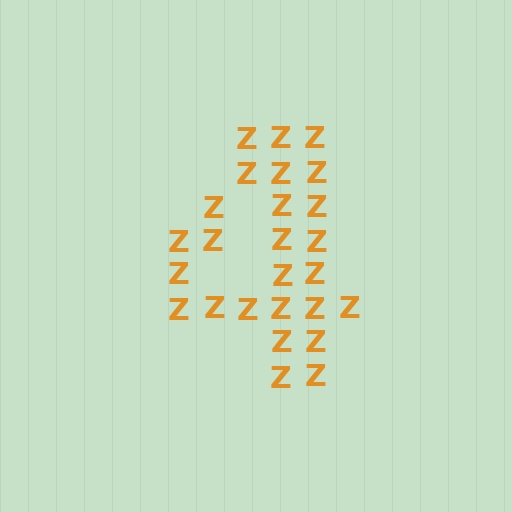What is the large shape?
The large shape is the digit 4.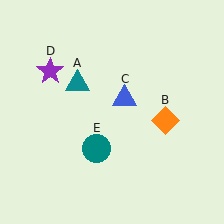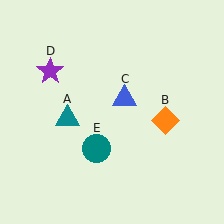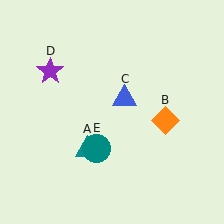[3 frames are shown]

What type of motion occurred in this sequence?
The teal triangle (object A) rotated counterclockwise around the center of the scene.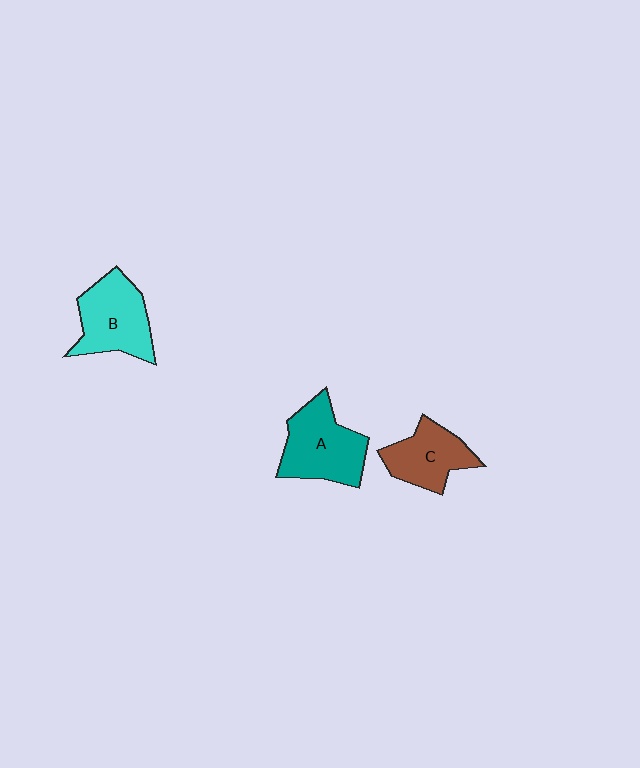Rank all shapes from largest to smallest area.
From largest to smallest: A (teal), B (cyan), C (brown).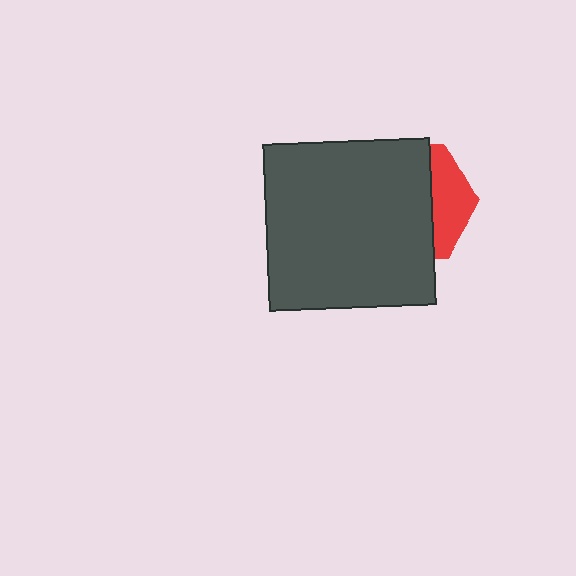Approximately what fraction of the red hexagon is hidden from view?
Roughly 69% of the red hexagon is hidden behind the dark gray square.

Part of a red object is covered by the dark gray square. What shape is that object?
It is a hexagon.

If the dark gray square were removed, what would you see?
You would see the complete red hexagon.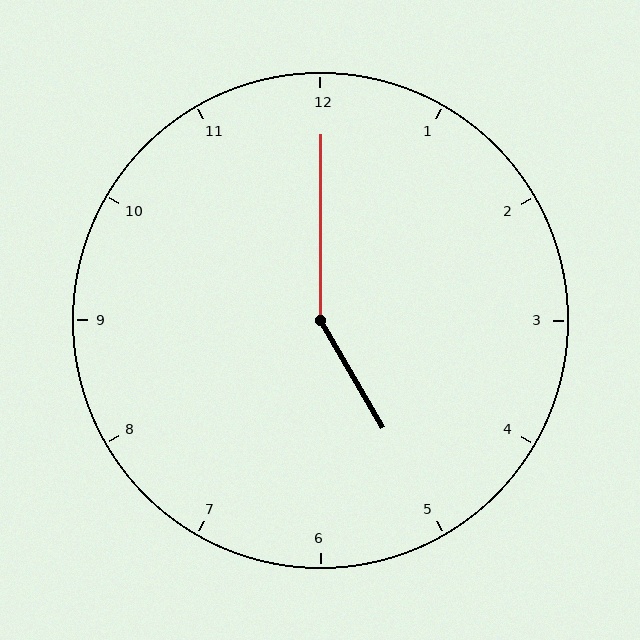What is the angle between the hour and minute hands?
Approximately 150 degrees.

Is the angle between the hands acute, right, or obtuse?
It is obtuse.